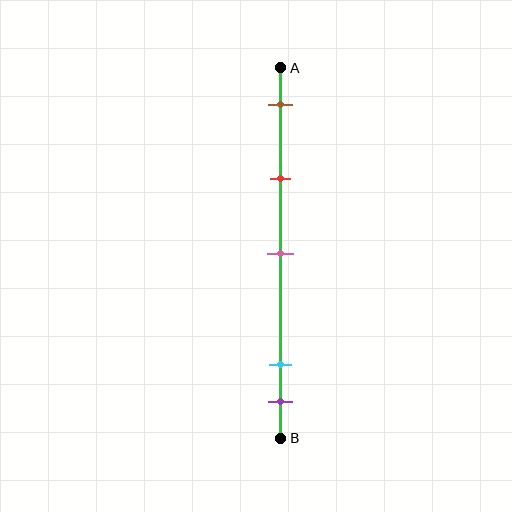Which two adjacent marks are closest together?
The cyan and purple marks are the closest adjacent pair.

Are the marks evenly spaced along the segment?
No, the marks are not evenly spaced.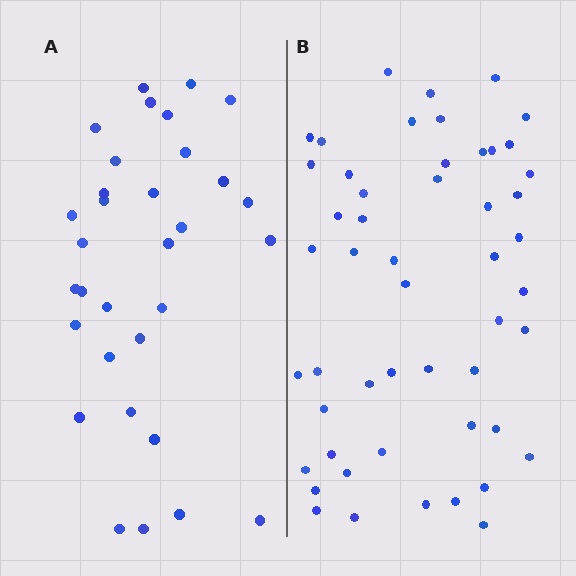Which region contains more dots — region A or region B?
Region B (the right region) has more dots.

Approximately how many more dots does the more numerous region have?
Region B has approximately 20 more dots than region A.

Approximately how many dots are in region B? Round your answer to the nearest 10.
About 50 dots. (The exact count is 51, which rounds to 50.)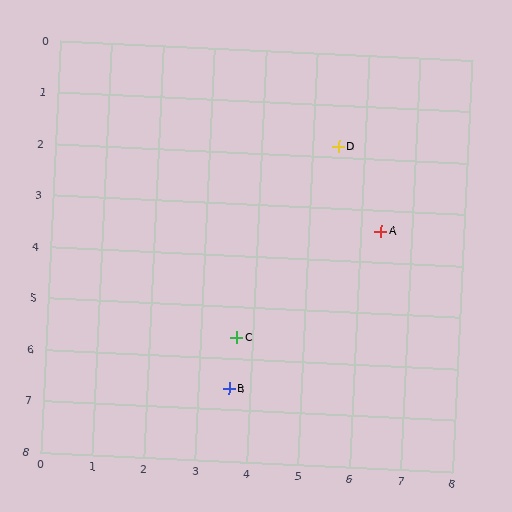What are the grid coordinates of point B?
Point B is at approximately (3.6, 6.6).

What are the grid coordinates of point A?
Point A is at approximately (6.4, 3.4).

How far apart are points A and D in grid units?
Points A and D are about 1.8 grid units apart.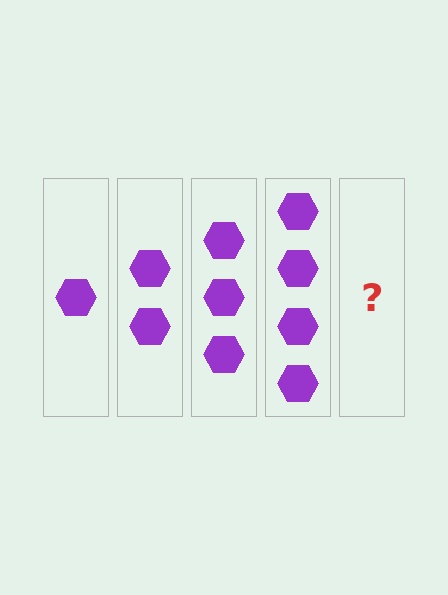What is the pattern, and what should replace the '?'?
The pattern is that each step adds one more hexagon. The '?' should be 5 hexagons.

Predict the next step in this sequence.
The next step is 5 hexagons.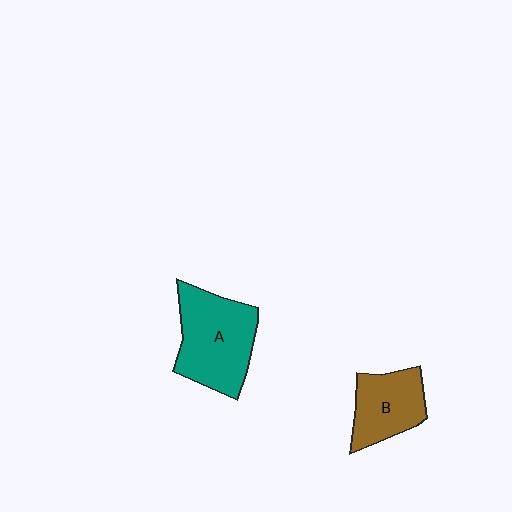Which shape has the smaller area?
Shape B (brown).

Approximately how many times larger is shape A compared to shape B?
Approximately 1.5 times.